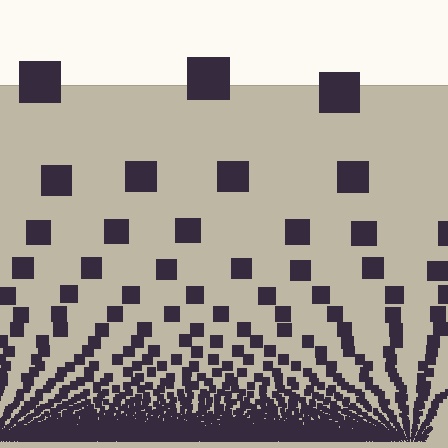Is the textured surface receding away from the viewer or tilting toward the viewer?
The surface appears to tilt toward the viewer. Texture elements get larger and sparser toward the top.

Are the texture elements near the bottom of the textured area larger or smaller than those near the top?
Smaller. The gradient is inverted — elements near the bottom are smaller and denser.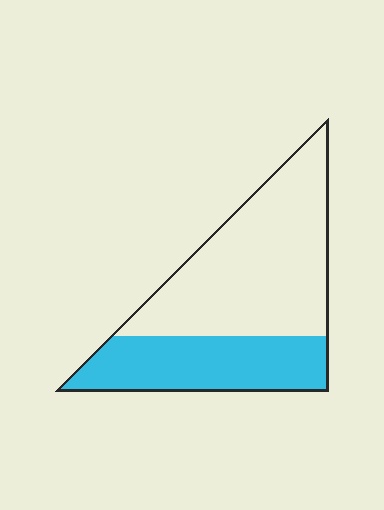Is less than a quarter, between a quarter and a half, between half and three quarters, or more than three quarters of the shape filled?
Between a quarter and a half.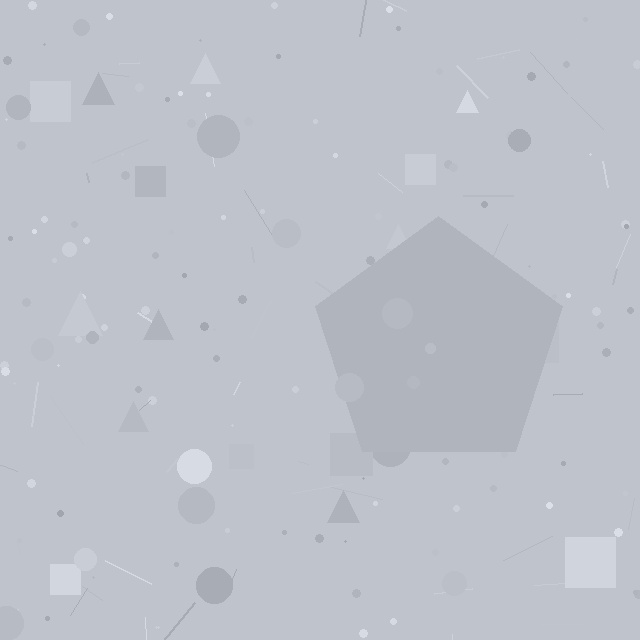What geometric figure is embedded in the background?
A pentagon is embedded in the background.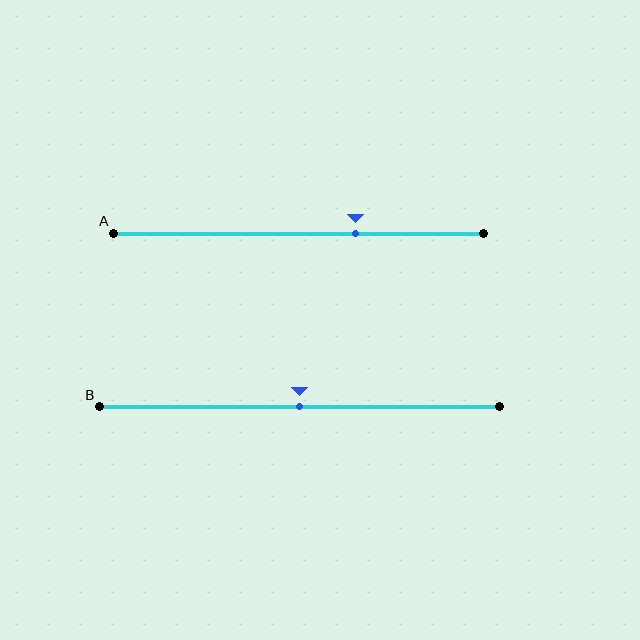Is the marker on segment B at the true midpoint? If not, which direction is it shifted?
Yes, the marker on segment B is at the true midpoint.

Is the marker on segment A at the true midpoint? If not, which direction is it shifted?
No, the marker on segment A is shifted to the right by about 15% of the segment length.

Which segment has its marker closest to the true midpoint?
Segment B has its marker closest to the true midpoint.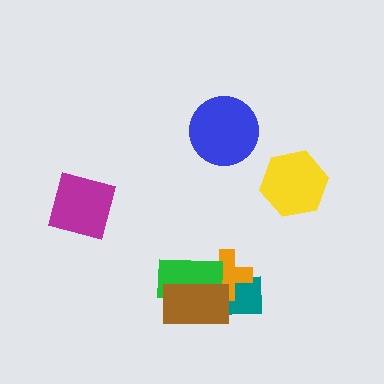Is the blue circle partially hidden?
No, no other shape covers it.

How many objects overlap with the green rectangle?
3 objects overlap with the green rectangle.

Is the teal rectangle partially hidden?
Yes, it is partially covered by another shape.